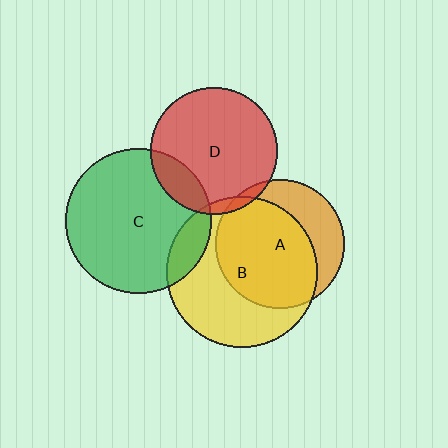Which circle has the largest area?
Circle B (yellow).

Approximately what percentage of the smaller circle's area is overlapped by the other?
Approximately 10%.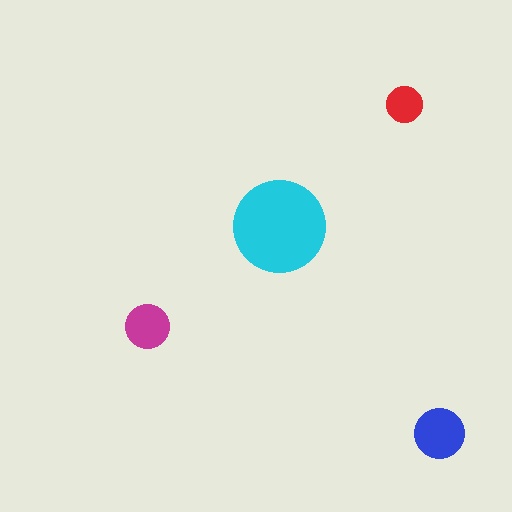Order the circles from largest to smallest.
the cyan one, the blue one, the magenta one, the red one.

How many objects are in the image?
There are 4 objects in the image.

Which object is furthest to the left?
The magenta circle is leftmost.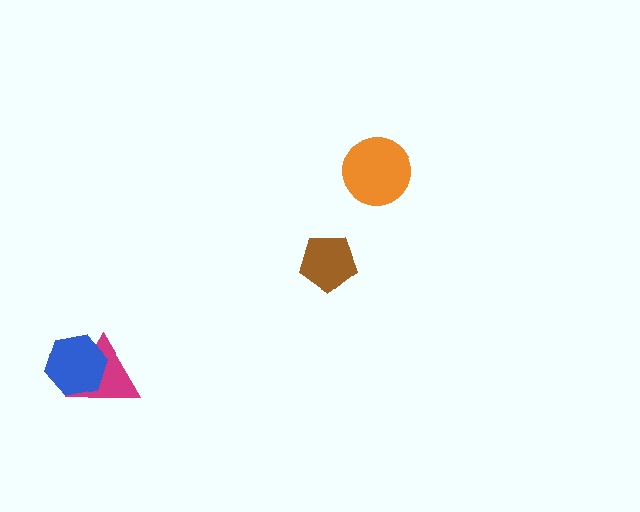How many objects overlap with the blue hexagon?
1 object overlaps with the blue hexagon.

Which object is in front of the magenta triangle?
The blue hexagon is in front of the magenta triangle.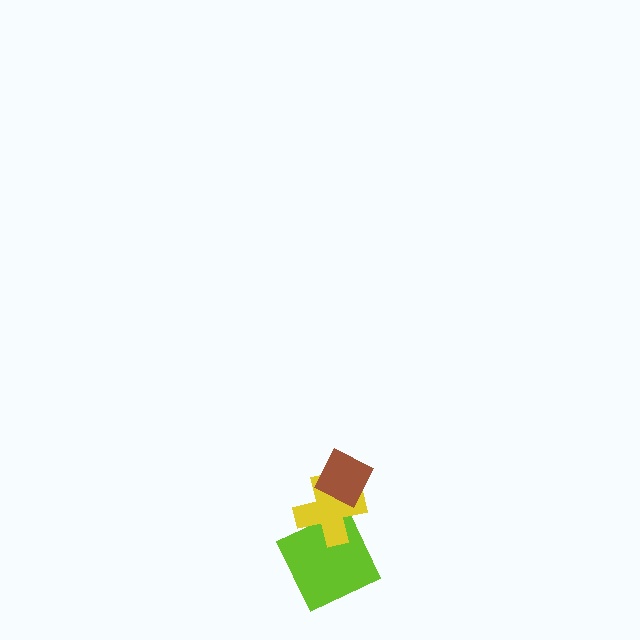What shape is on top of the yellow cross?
The brown diamond is on top of the yellow cross.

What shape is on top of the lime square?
The yellow cross is on top of the lime square.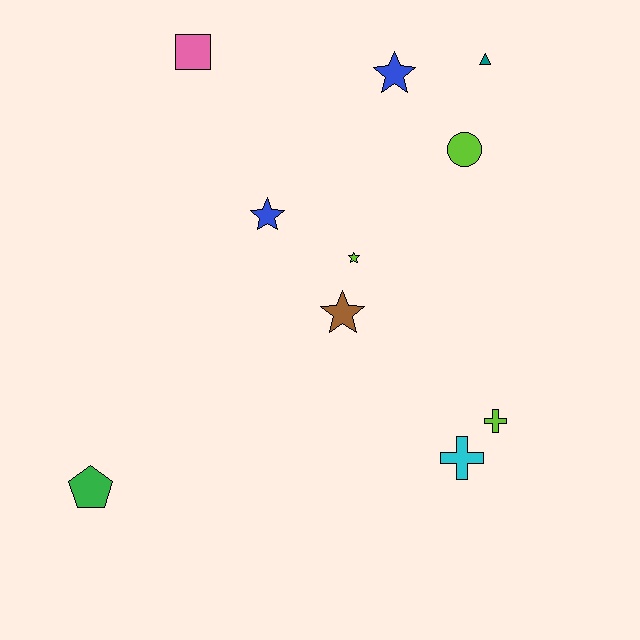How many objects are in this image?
There are 10 objects.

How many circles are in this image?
There is 1 circle.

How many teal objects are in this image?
There is 1 teal object.